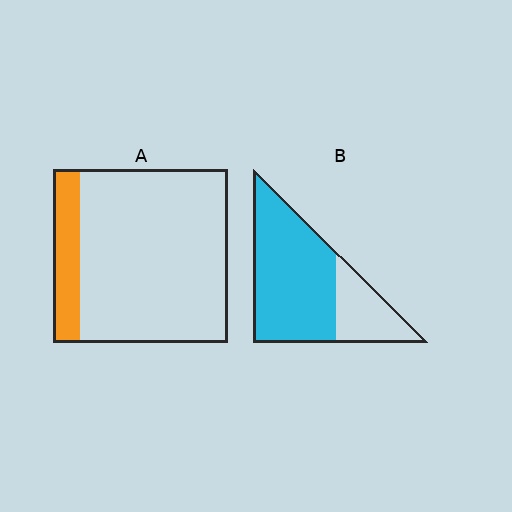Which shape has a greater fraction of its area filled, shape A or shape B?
Shape B.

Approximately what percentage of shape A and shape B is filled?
A is approximately 15% and B is approximately 70%.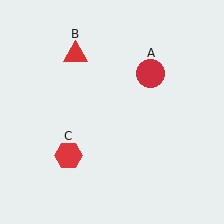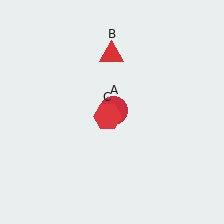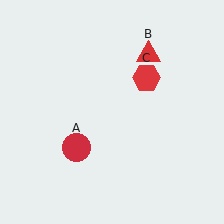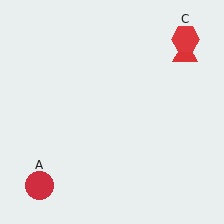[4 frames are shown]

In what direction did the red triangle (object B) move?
The red triangle (object B) moved right.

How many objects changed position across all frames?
3 objects changed position: red circle (object A), red triangle (object B), red hexagon (object C).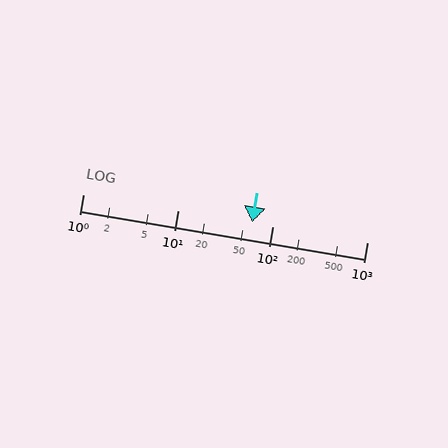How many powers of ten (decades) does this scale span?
The scale spans 3 decades, from 1 to 1000.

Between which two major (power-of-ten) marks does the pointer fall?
The pointer is between 10 and 100.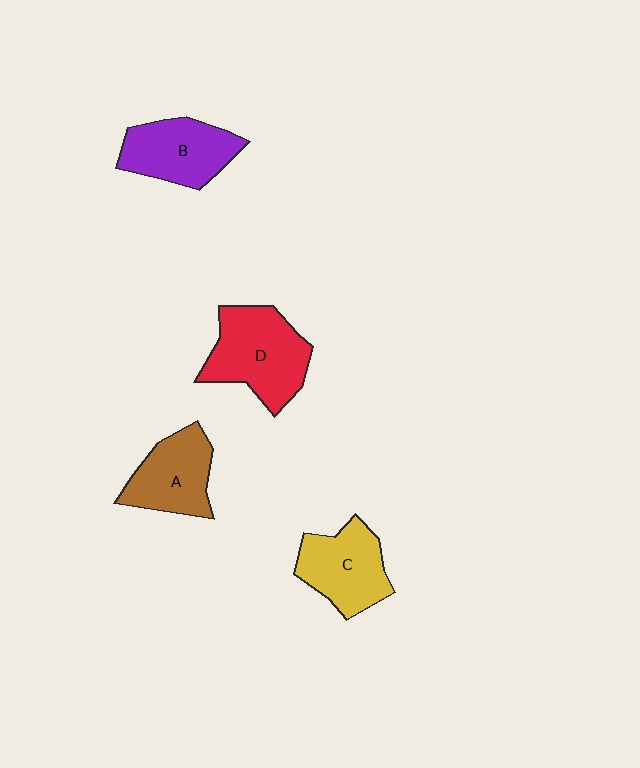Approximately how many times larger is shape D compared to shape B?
Approximately 1.2 times.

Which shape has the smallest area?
Shape A (brown).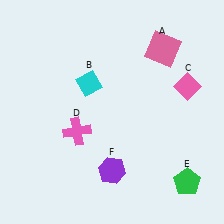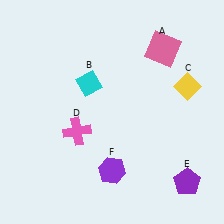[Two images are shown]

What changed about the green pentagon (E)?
In Image 1, E is green. In Image 2, it changed to purple.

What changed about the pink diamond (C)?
In Image 1, C is pink. In Image 2, it changed to yellow.